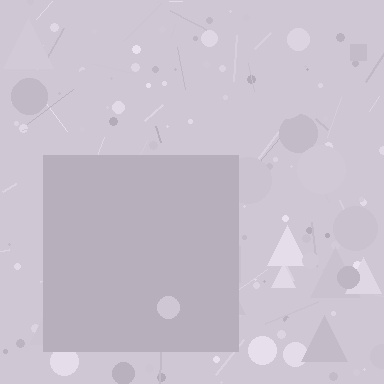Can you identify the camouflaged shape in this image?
The camouflaged shape is a square.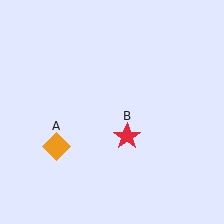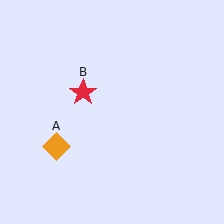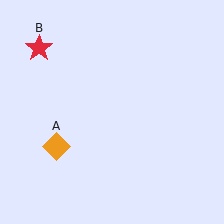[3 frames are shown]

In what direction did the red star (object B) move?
The red star (object B) moved up and to the left.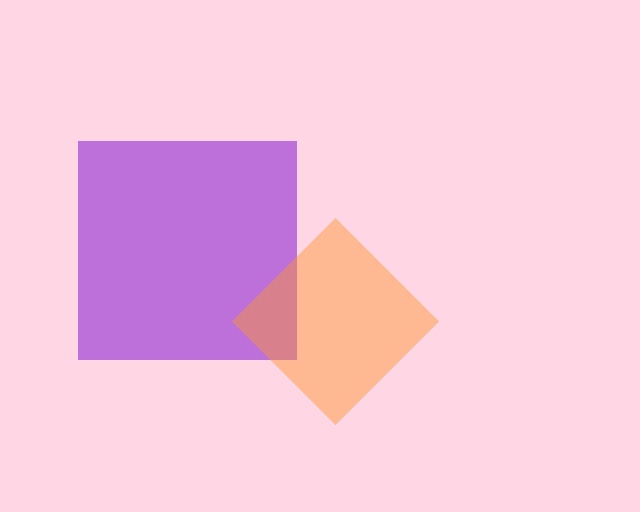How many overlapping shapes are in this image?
There are 2 overlapping shapes in the image.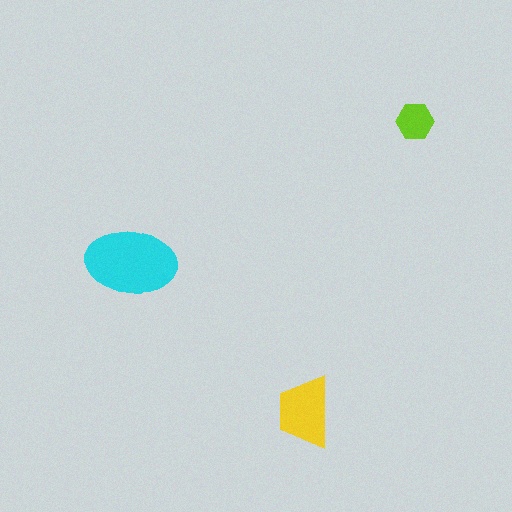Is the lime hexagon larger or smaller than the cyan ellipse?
Smaller.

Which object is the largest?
The cyan ellipse.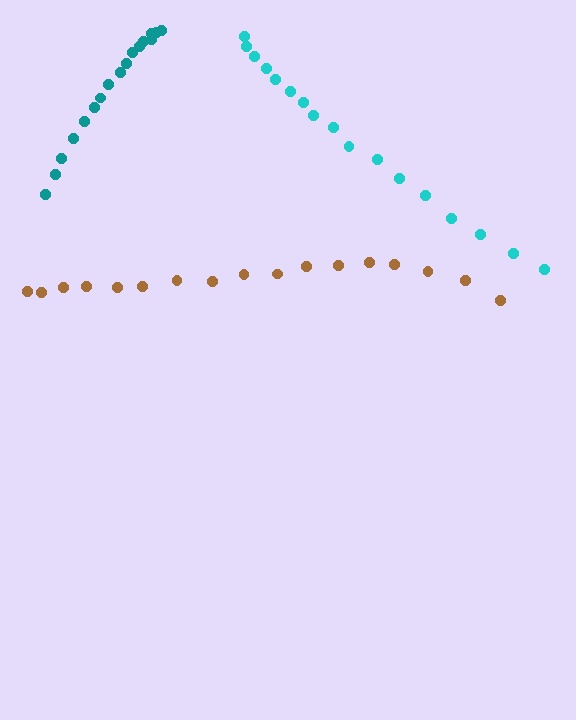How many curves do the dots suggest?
There are 3 distinct paths.